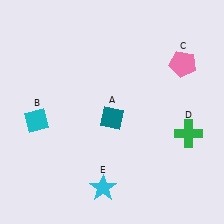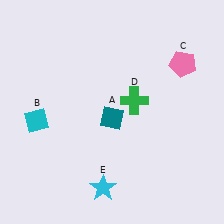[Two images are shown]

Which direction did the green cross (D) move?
The green cross (D) moved left.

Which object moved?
The green cross (D) moved left.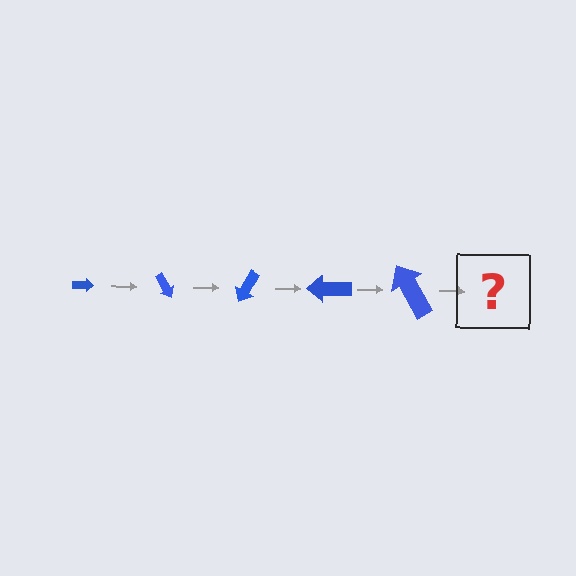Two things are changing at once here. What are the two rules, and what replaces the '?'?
The two rules are that the arrow grows larger each step and it rotates 60 degrees each step. The '?' should be an arrow, larger than the previous one and rotated 300 degrees from the start.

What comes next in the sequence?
The next element should be an arrow, larger than the previous one and rotated 300 degrees from the start.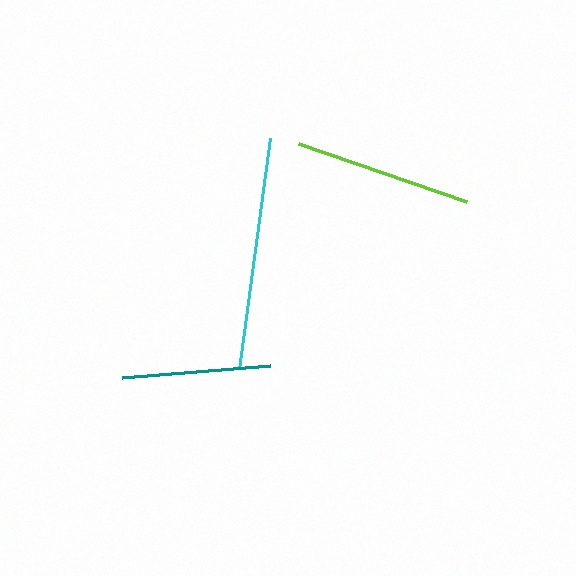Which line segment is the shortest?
The teal line is the shortest at approximately 149 pixels.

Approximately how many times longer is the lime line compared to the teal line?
The lime line is approximately 1.2 times the length of the teal line.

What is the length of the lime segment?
The lime segment is approximately 178 pixels long.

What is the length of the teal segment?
The teal segment is approximately 149 pixels long.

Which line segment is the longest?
The cyan line is the longest at approximately 233 pixels.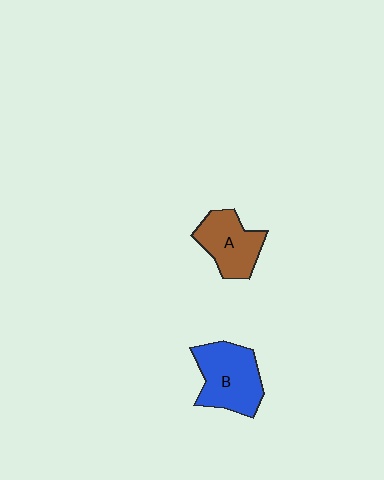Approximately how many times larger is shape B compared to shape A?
Approximately 1.2 times.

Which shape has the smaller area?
Shape A (brown).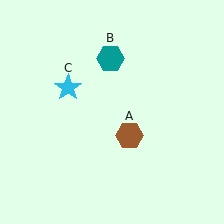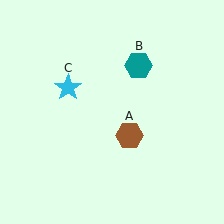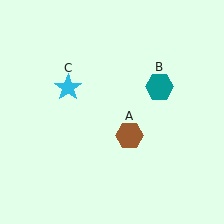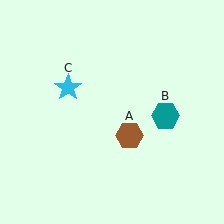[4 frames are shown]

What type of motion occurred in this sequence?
The teal hexagon (object B) rotated clockwise around the center of the scene.